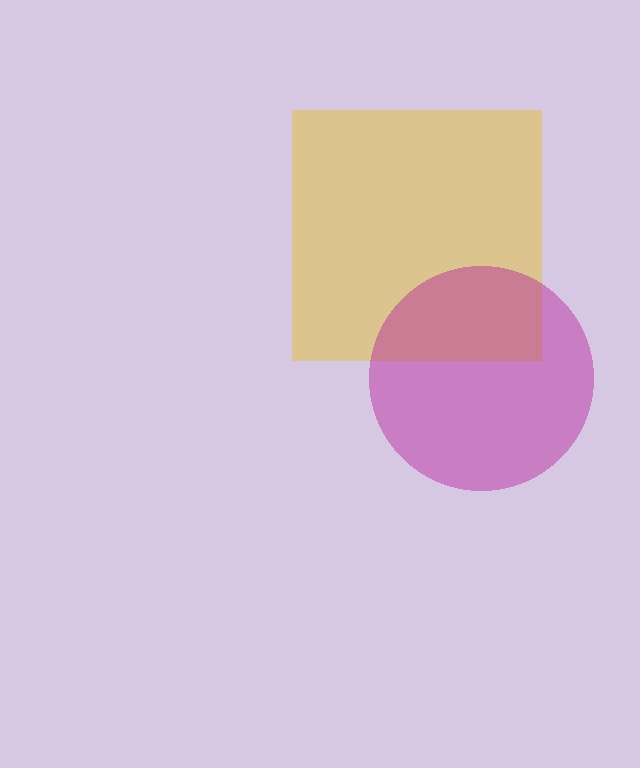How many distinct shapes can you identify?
There are 2 distinct shapes: a yellow square, a magenta circle.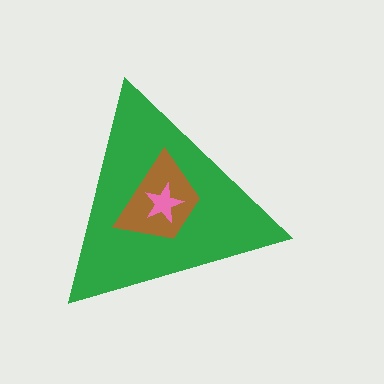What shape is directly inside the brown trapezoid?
The pink star.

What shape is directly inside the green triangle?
The brown trapezoid.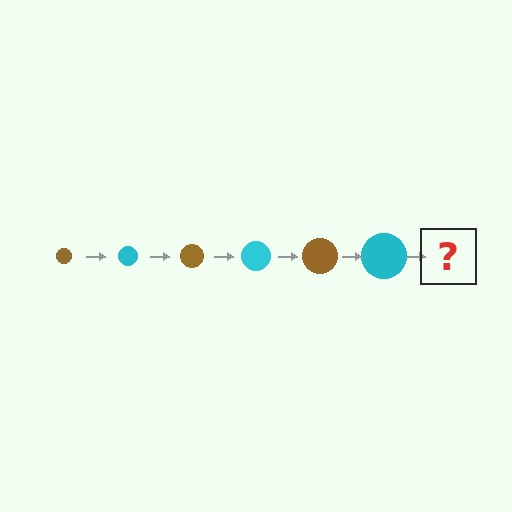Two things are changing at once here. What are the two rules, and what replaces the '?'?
The two rules are that the circle grows larger each step and the color cycles through brown and cyan. The '?' should be a brown circle, larger than the previous one.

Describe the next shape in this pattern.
It should be a brown circle, larger than the previous one.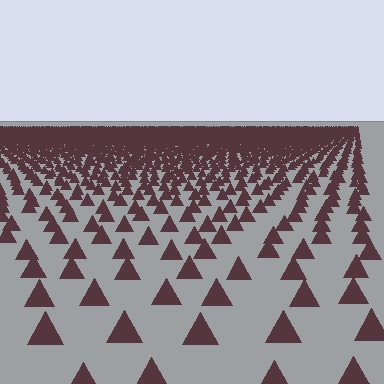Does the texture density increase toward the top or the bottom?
Density increases toward the top.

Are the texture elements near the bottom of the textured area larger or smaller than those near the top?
Larger. Near the bottom, elements are closer to the viewer and appear at a bigger on-screen size.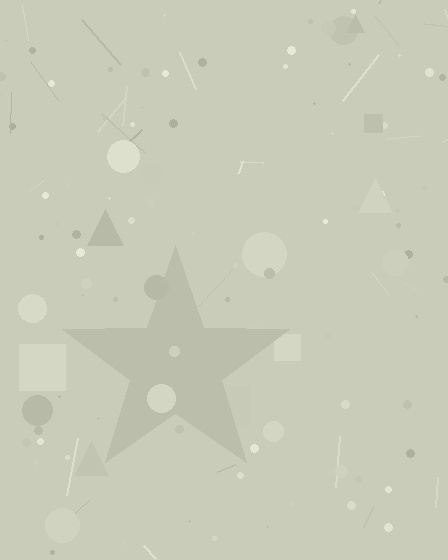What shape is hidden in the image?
A star is hidden in the image.